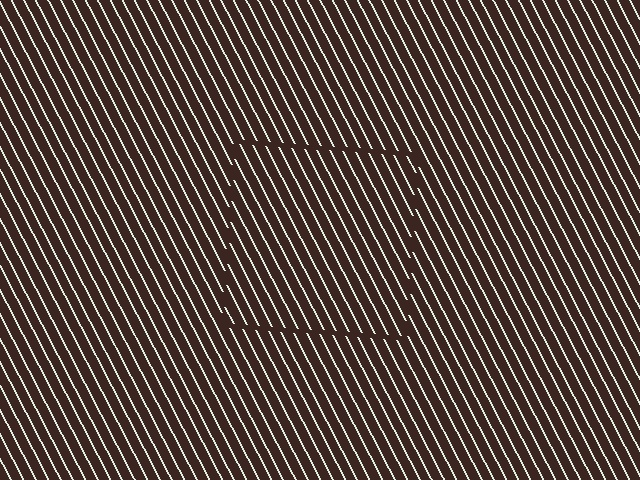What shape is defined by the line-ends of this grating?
An illusory square. The interior of the shape contains the same grating, shifted by half a period — the contour is defined by the phase discontinuity where line-ends from the inner and outer gratings abut.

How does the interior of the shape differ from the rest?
The interior of the shape contains the same grating, shifted by half a period — the contour is defined by the phase discontinuity where line-ends from the inner and outer gratings abut.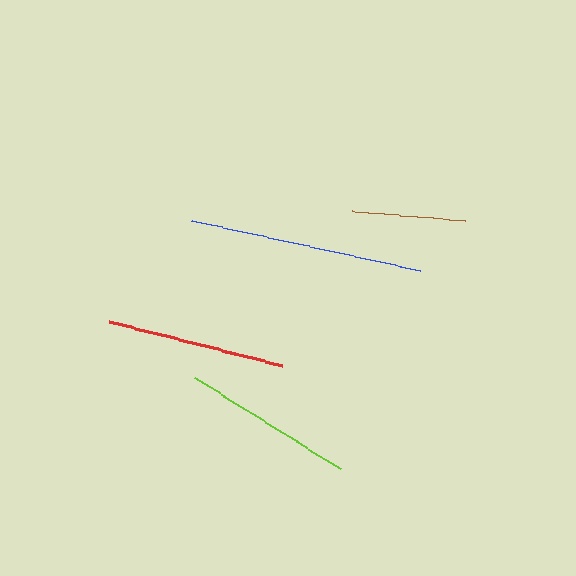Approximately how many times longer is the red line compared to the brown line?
The red line is approximately 1.6 times the length of the brown line.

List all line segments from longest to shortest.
From longest to shortest: blue, red, lime, brown.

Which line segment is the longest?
The blue line is the longest at approximately 234 pixels.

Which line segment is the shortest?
The brown line is the shortest at approximately 113 pixels.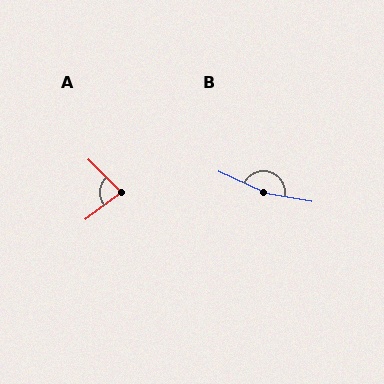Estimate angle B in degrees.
Approximately 165 degrees.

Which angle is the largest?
B, at approximately 165 degrees.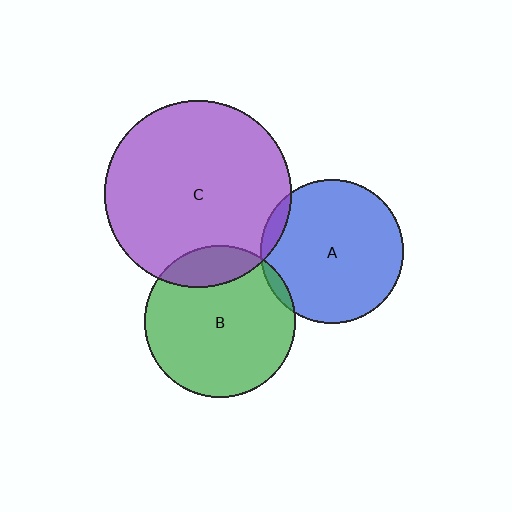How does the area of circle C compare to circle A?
Approximately 1.7 times.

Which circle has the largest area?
Circle C (purple).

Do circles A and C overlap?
Yes.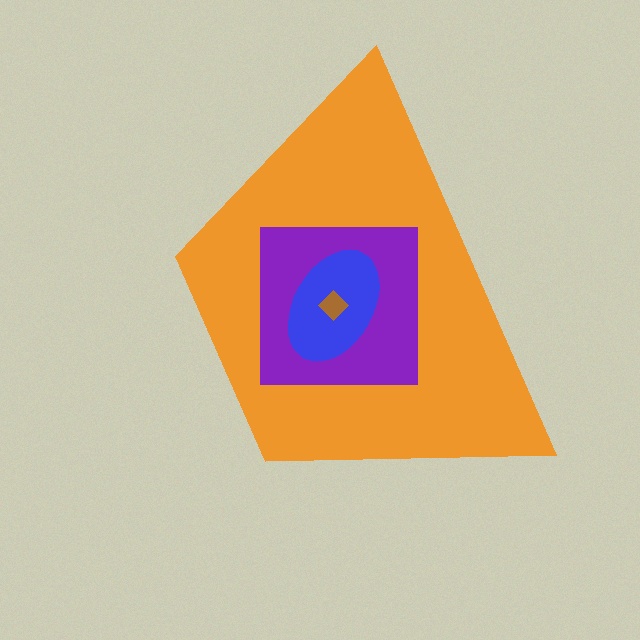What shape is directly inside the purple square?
The blue ellipse.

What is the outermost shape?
The orange trapezoid.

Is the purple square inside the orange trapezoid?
Yes.